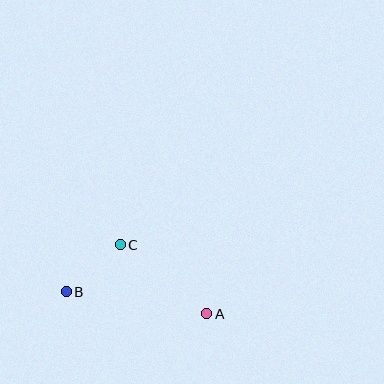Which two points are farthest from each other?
Points A and B are farthest from each other.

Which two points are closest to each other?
Points B and C are closest to each other.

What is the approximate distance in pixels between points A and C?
The distance between A and C is approximately 111 pixels.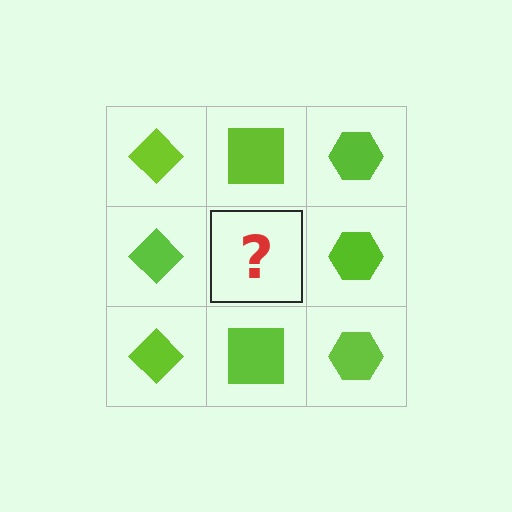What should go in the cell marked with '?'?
The missing cell should contain a lime square.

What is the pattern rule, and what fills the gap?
The rule is that each column has a consistent shape. The gap should be filled with a lime square.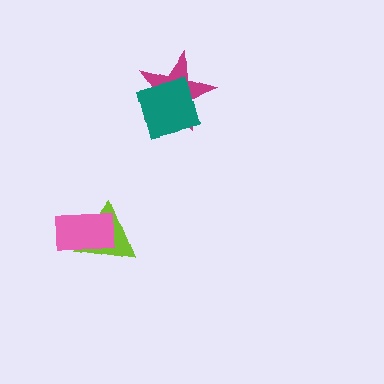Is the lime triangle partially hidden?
Yes, it is partially covered by another shape.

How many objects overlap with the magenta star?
1 object overlaps with the magenta star.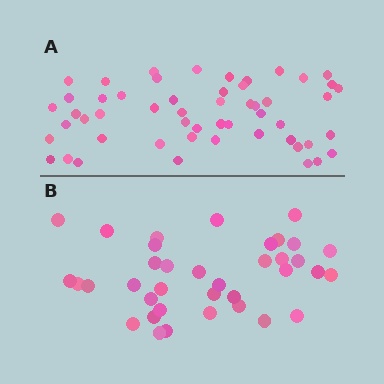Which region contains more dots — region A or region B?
Region A (the top region) has more dots.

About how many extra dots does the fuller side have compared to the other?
Region A has approximately 15 more dots than region B.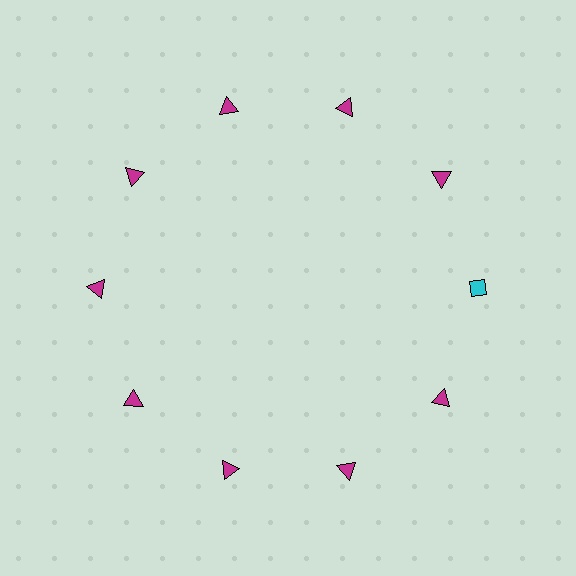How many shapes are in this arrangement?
There are 10 shapes arranged in a ring pattern.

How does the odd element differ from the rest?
It differs in both color (cyan instead of magenta) and shape (diamond instead of triangle).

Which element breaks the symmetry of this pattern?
The cyan diamond at roughly the 3 o'clock position breaks the symmetry. All other shapes are magenta triangles.